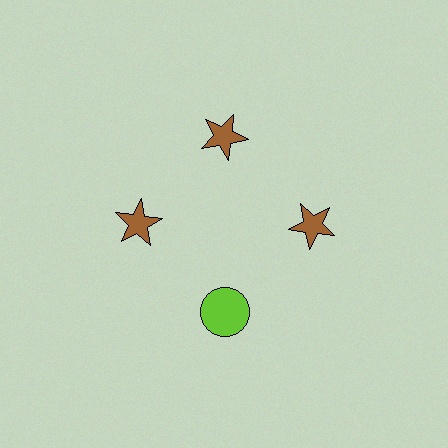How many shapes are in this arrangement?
There are 4 shapes arranged in a ring pattern.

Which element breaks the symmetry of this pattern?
The lime circle at roughly the 6 o'clock position breaks the symmetry. All other shapes are brown stars.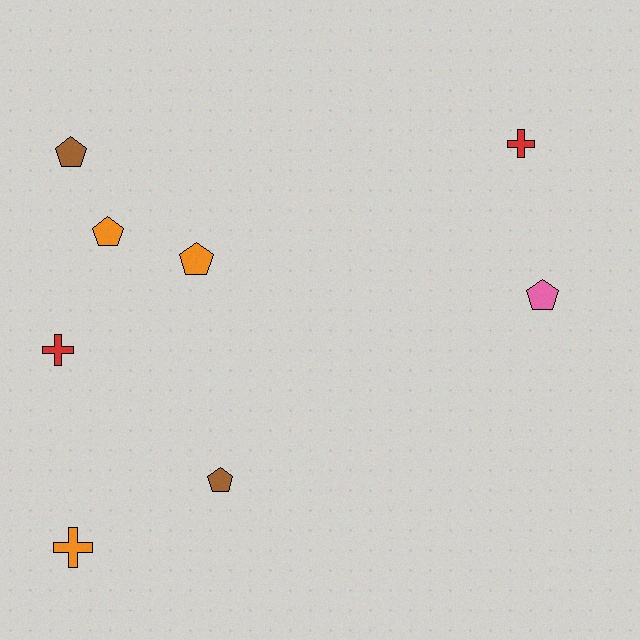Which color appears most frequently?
Orange, with 3 objects.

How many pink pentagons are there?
There is 1 pink pentagon.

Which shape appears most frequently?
Pentagon, with 5 objects.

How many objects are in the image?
There are 8 objects.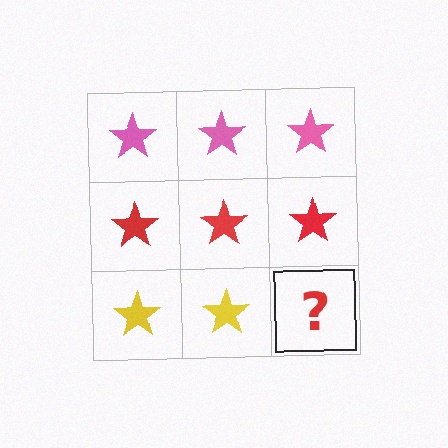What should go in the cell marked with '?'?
The missing cell should contain a yellow star.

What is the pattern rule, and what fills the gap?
The rule is that each row has a consistent color. The gap should be filled with a yellow star.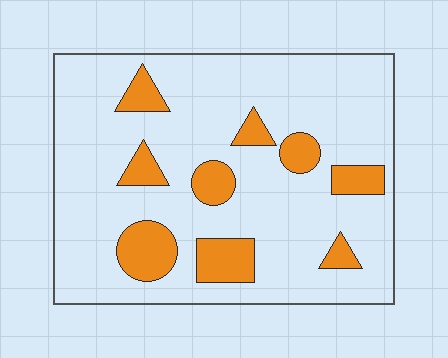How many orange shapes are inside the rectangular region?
9.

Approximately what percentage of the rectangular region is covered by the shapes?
Approximately 15%.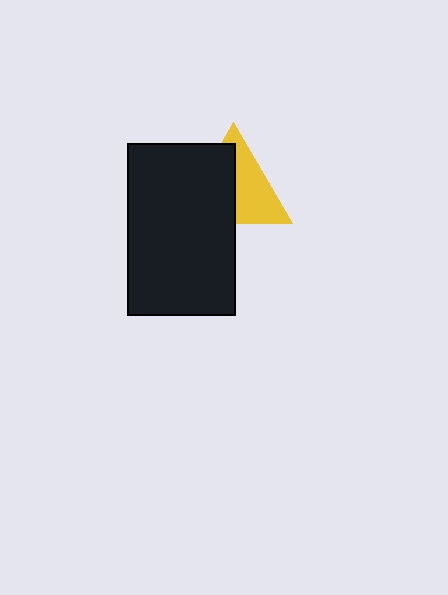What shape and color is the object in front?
The object in front is a black rectangle.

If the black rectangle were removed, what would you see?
You would see the complete yellow triangle.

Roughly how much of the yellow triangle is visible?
About half of it is visible (roughly 50%).